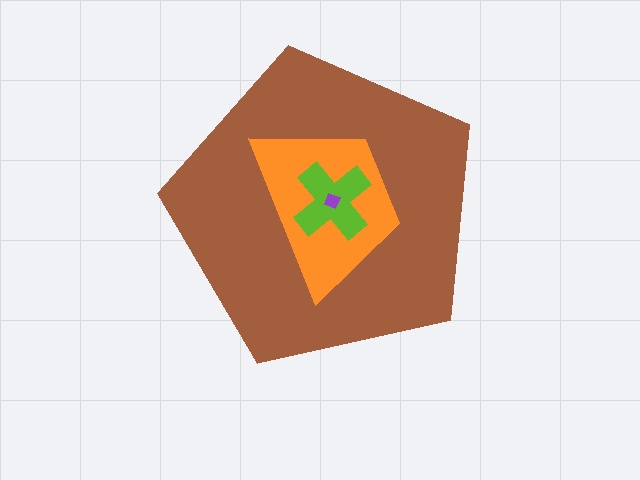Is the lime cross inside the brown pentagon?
Yes.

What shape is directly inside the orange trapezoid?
The lime cross.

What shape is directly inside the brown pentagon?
The orange trapezoid.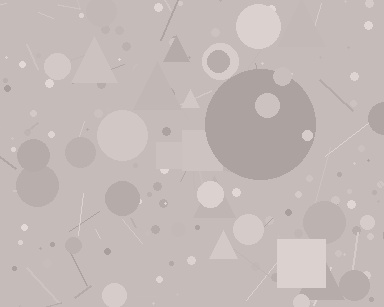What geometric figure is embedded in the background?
A circle is embedded in the background.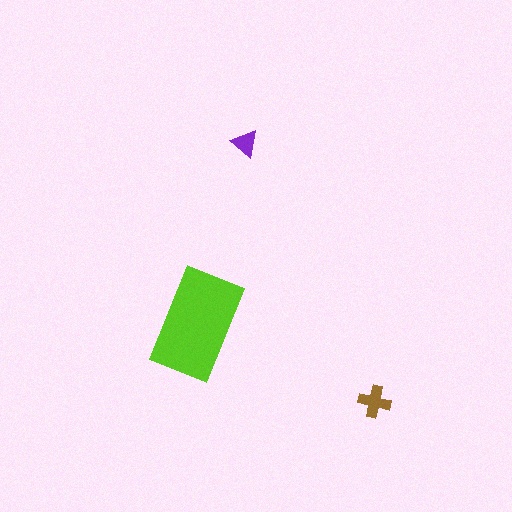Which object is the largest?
The lime rectangle.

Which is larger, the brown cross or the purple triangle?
The brown cross.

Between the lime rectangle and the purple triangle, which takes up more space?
The lime rectangle.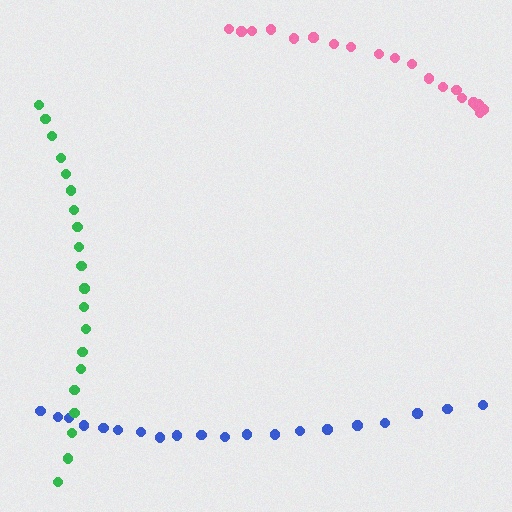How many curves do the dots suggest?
There are 3 distinct paths.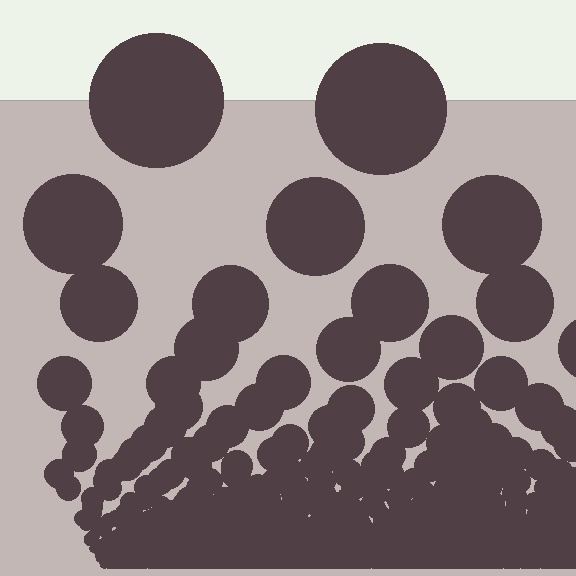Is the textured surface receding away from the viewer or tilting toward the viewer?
The surface appears to tilt toward the viewer. Texture elements get larger and sparser toward the top.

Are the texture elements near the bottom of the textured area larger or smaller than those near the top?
Smaller. The gradient is inverted — elements near the bottom are smaller and denser.